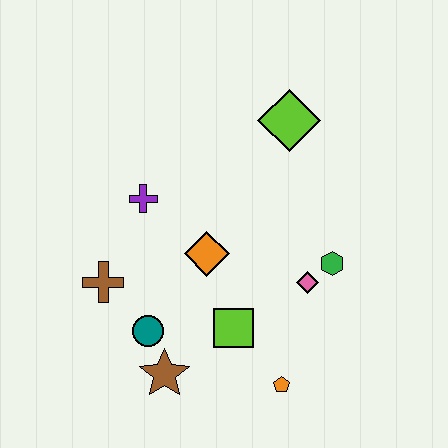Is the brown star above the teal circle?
No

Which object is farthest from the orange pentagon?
The lime diamond is farthest from the orange pentagon.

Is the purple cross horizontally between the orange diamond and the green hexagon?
No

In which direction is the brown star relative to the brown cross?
The brown star is below the brown cross.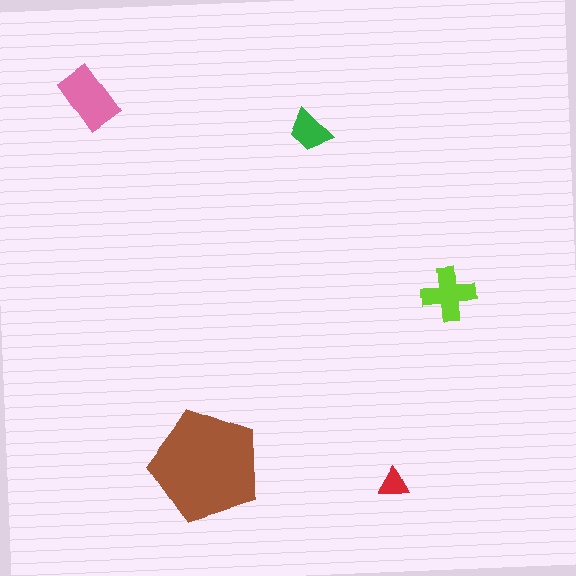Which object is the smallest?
The red triangle.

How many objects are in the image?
There are 5 objects in the image.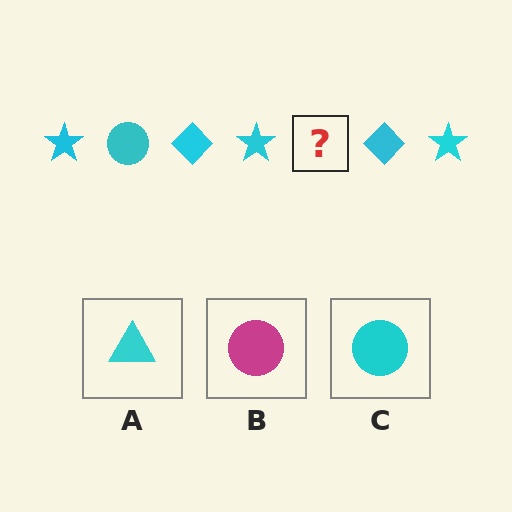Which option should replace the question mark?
Option C.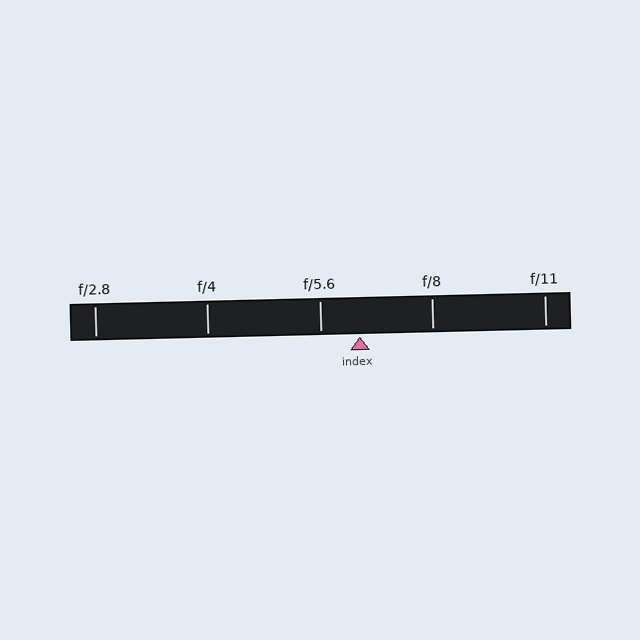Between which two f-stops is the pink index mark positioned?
The index mark is between f/5.6 and f/8.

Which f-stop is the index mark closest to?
The index mark is closest to f/5.6.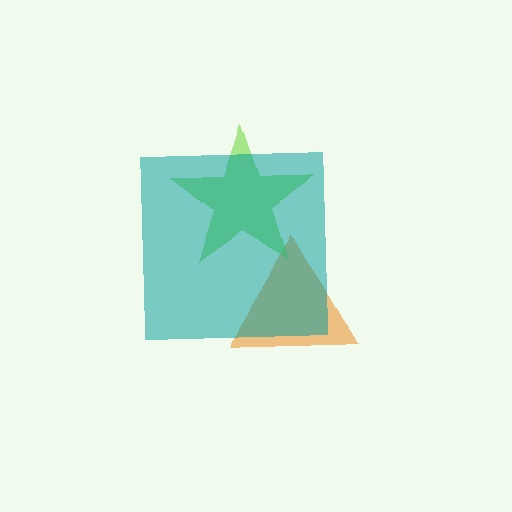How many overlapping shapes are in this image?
There are 3 overlapping shapes in the image.